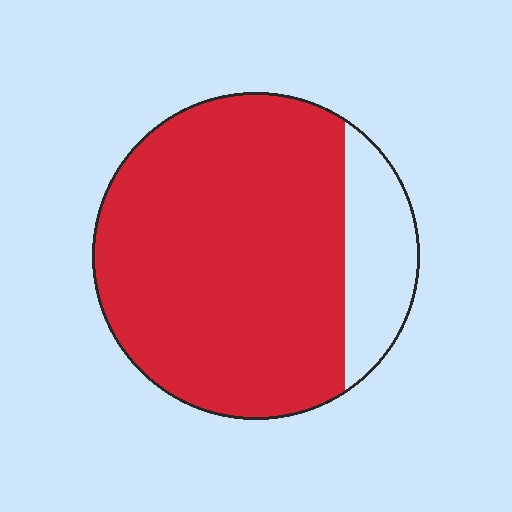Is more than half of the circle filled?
Yes.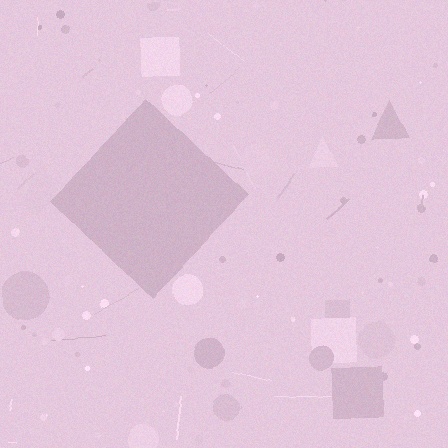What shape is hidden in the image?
A diamond is hidden in the image.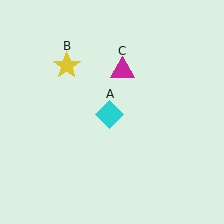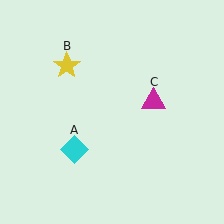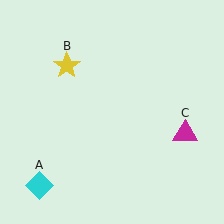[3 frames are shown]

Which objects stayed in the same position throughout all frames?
Yellow star (object B) remained stationary.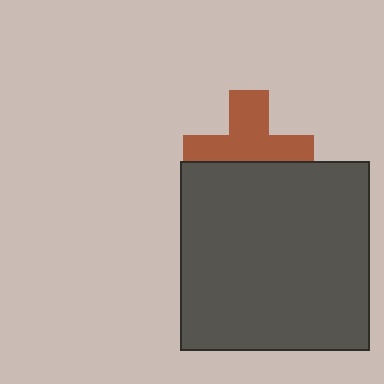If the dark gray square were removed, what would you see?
You would see the complete brown cross.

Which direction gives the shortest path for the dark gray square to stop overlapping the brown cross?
Moving down gives the shortest separation.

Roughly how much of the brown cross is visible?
About half of it is visible (roughly 59%).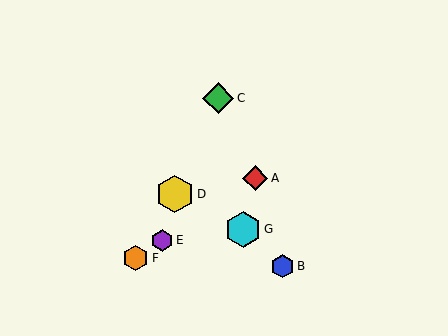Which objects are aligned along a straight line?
Objects A, E, F are aligned along a straight line.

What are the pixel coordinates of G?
Object G is at (243, 229).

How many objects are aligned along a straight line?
3 objects (A, E, F) are aligned along a straight line.